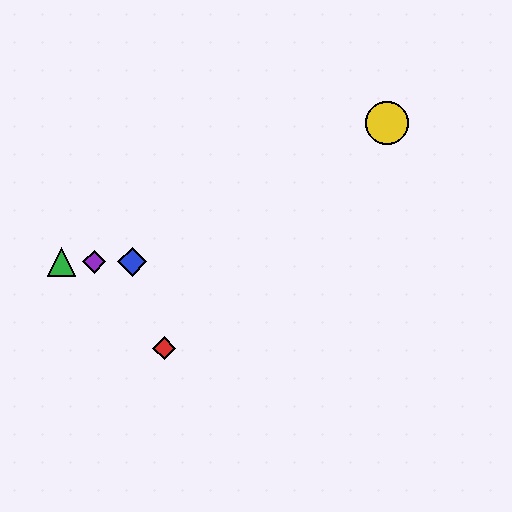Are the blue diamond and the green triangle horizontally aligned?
Yes, both are at y≈262.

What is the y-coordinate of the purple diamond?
The purple diamond is at y≈262.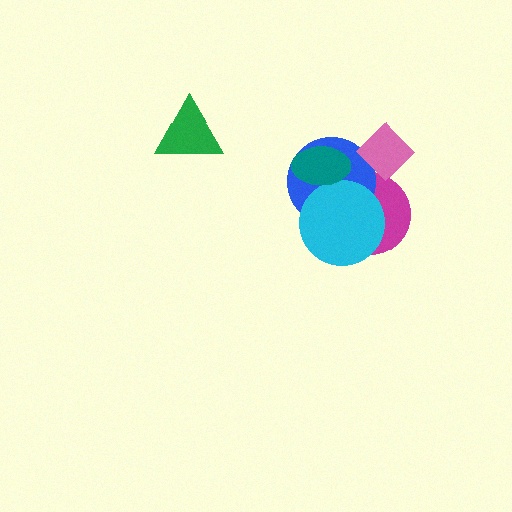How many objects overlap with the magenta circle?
2 objects overlap with the magenta circle.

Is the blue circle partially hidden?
Yes, it is partially covered by another shape.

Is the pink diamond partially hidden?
No, no other shape covers it.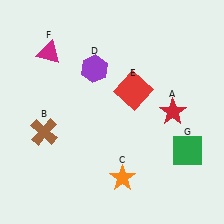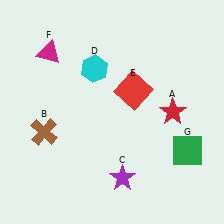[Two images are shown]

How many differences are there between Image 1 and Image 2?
There are 2 differences between the two images.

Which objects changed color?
C changed from orange to purple. D changed from purple to cyan.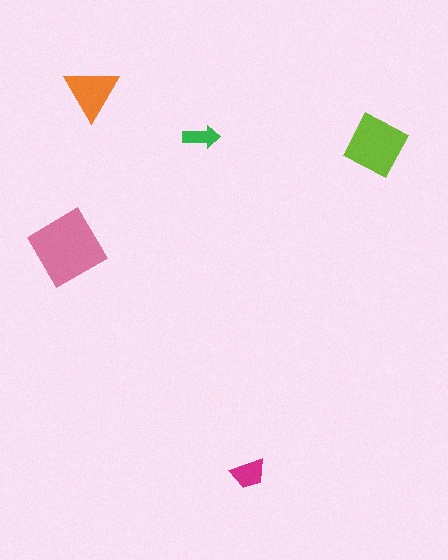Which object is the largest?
The pink diamond.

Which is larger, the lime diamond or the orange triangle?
The lime diamond.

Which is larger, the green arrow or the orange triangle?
The orange triangle.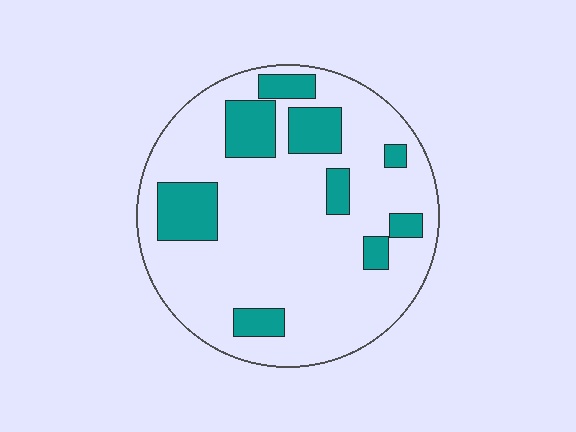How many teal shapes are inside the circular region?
9.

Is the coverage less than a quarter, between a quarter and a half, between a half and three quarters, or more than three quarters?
Less than a quarter.